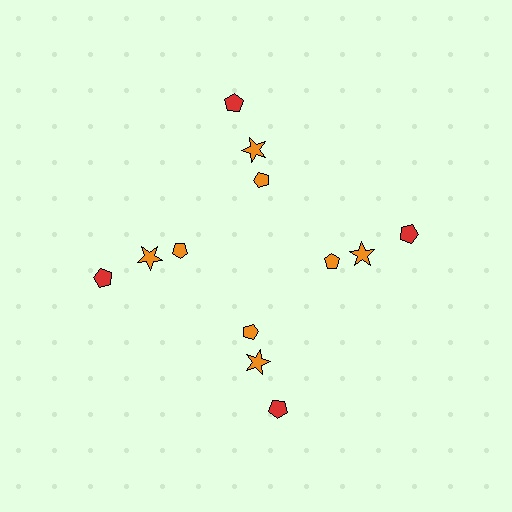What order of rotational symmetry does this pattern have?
This pattern has 4-fold rotational symmetry.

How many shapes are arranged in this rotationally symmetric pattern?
There are 12 shapes, arranged in 4 groups of 3.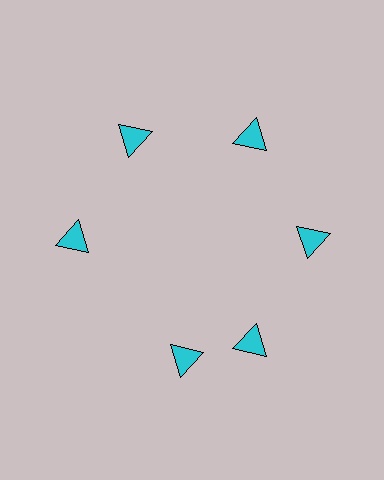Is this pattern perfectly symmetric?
No. The 6 cyan triangles are arranged in a ring, but one element near the 7 o'clock position is rotated out of alignment along the ring, breaking the 6-fold rotational symmetry.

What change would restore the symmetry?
The symmetry would be restored by rotating it back into even spacing with its neighbors so that all 6 triangles sit at equal angles and equal distance from the center.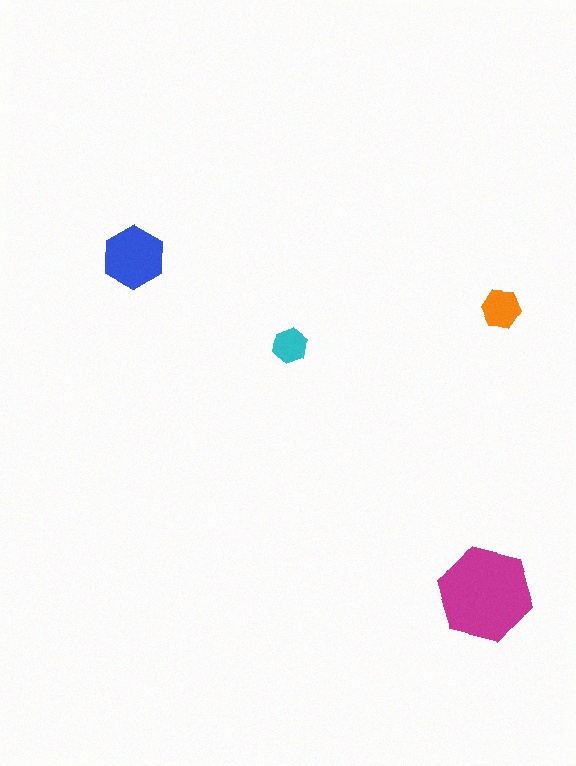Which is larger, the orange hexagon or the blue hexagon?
The blue one.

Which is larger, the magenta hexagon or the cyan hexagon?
The magenta one.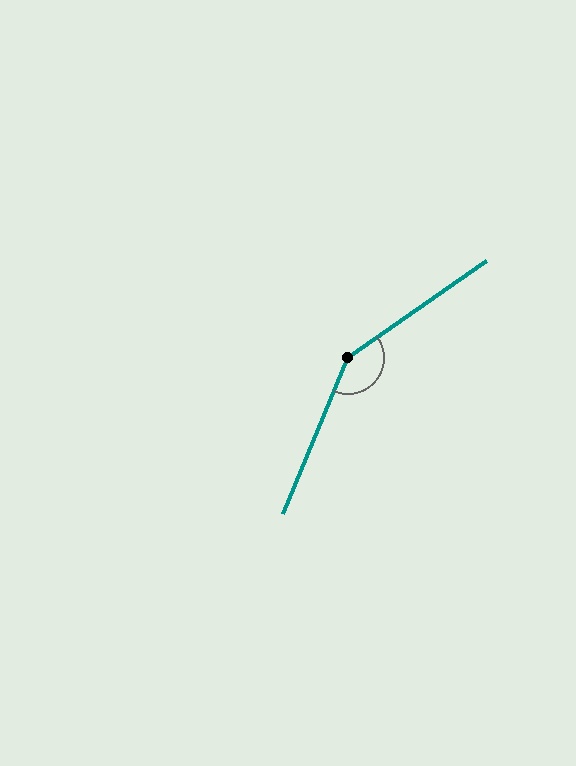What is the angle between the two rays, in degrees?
Approximately 148 degrees.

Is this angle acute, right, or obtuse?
It is obtuse.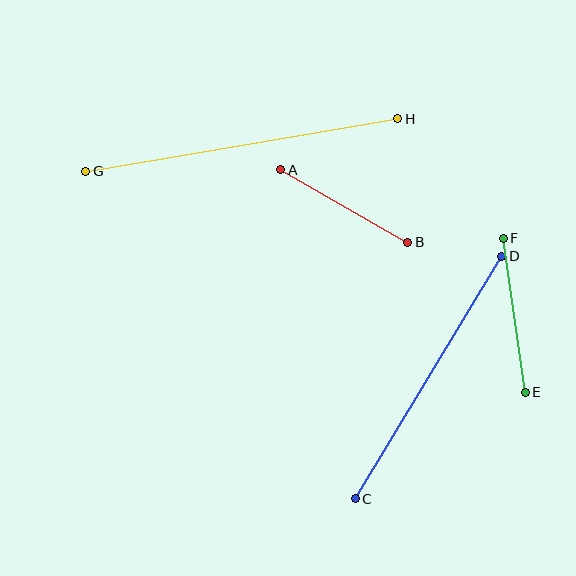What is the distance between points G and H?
The distance is approximately 316 pixels.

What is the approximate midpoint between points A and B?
The midpoint is at approximately (344, 206) pixels.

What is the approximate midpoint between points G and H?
The midpoint is at approximately (242, 145) pixels.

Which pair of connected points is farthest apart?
Points G and H are farthest apart.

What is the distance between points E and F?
The distance is approximately 156 pixels.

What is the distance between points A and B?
The distance is approximately 146 pixels.